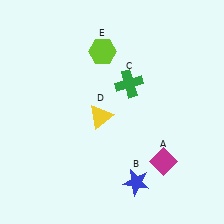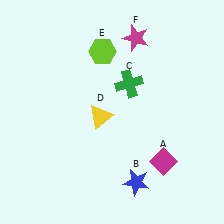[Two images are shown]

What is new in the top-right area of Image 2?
A magenta star (F) was added in the top-right area of Image 2.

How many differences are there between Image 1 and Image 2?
There is 1 difference between the two images.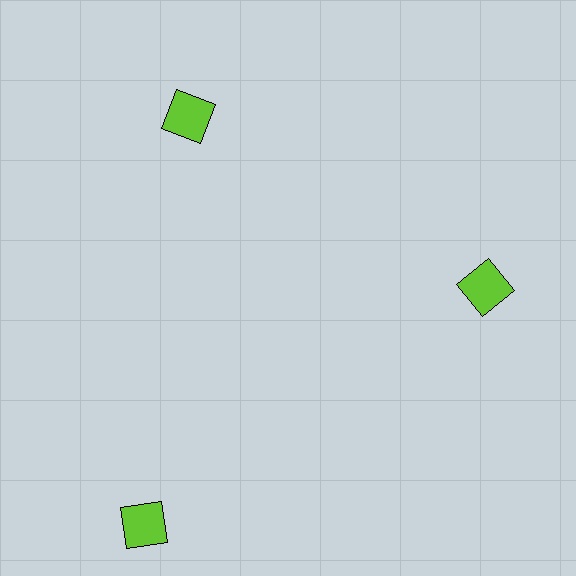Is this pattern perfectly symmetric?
No. The 3 lime squares are arranged in a ring, but one element near the 7 o'clock position is pushed outward from the center, breaking the 3-fold rotational symmetry.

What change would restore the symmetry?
The symmetry would be restored by moving it inward, back onto the ring so that all 3 squares sit at equal angles and equal distance from the center.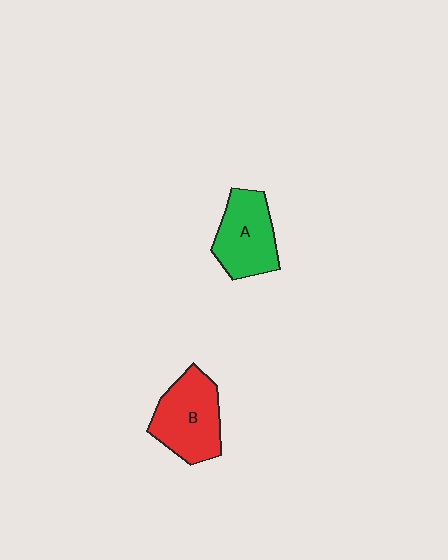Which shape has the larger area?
Shape B (red).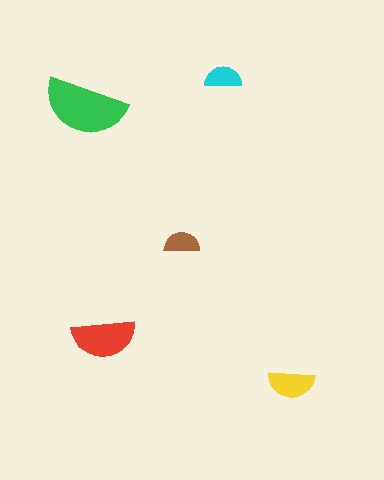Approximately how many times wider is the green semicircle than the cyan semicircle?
About 2.5 times wider.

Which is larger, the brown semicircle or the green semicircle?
The green one.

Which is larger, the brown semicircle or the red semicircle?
The red one.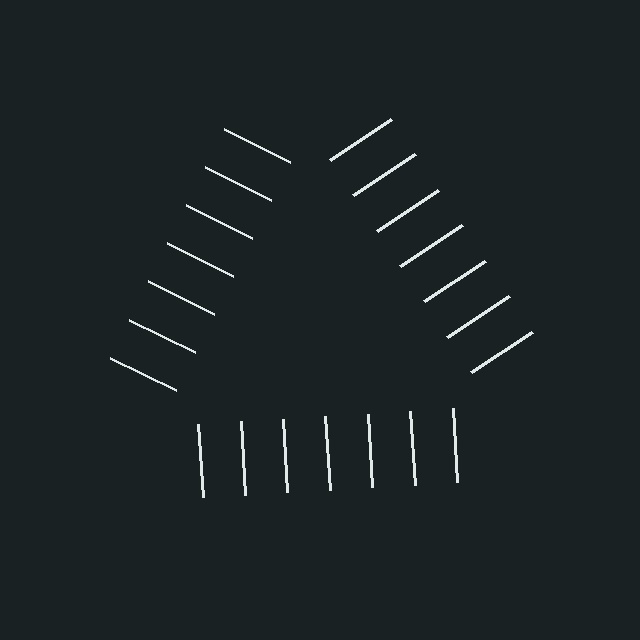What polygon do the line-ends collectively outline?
An illusory triangle — the line segments terminate on its edges but no continuous stroke is drawn.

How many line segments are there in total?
21 — 7 along each of the 3 edges.